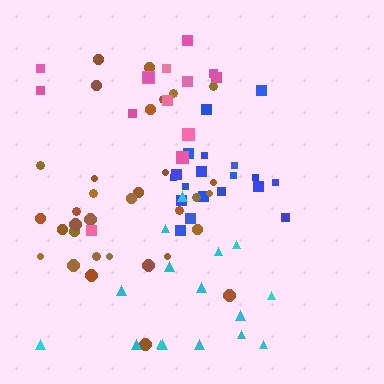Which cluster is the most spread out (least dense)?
Pink.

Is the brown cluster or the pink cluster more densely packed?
Brown.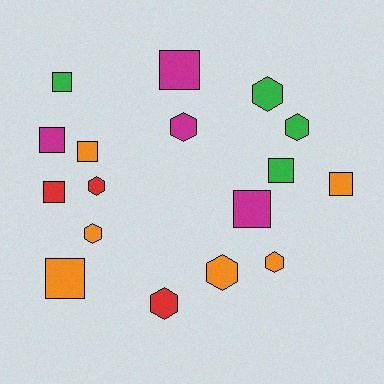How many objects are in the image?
There are 17 objects.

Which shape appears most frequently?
Square, with 9 objects.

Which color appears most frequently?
Orange, with 6 objects.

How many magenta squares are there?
There are 3 magenta squares.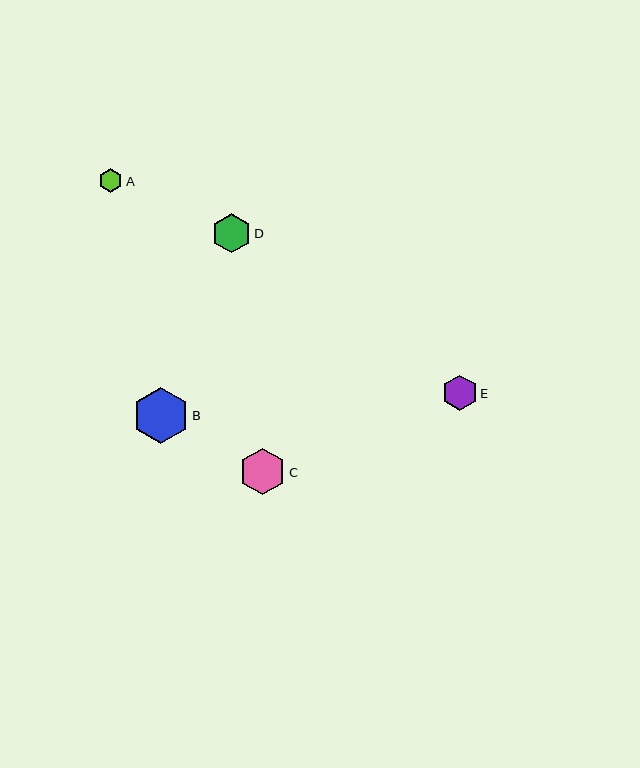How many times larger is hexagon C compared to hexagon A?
Hexagon C is approximately 2.0 times the size of hexagon A.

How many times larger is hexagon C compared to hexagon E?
Hexagon C is approximately 1.3 times the size of hexagon E.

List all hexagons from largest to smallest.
From largest to smallest: B, C, D, E, A.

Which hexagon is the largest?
Hexagon B is the largest with a size of approximately 56 pixels.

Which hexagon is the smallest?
Hexagon A is the smallest with a size of approximately 24 pixels.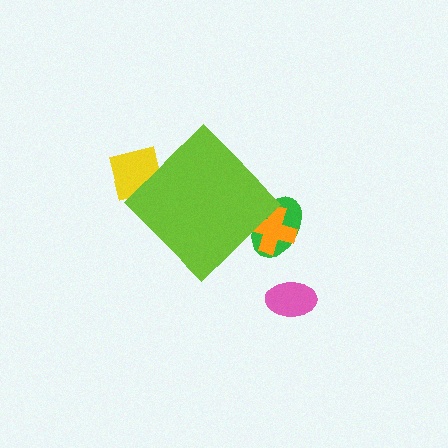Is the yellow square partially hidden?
Yes, the yellow square is partially hidden behind the lime diamond.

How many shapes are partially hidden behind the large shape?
3 shapes are partially hidden.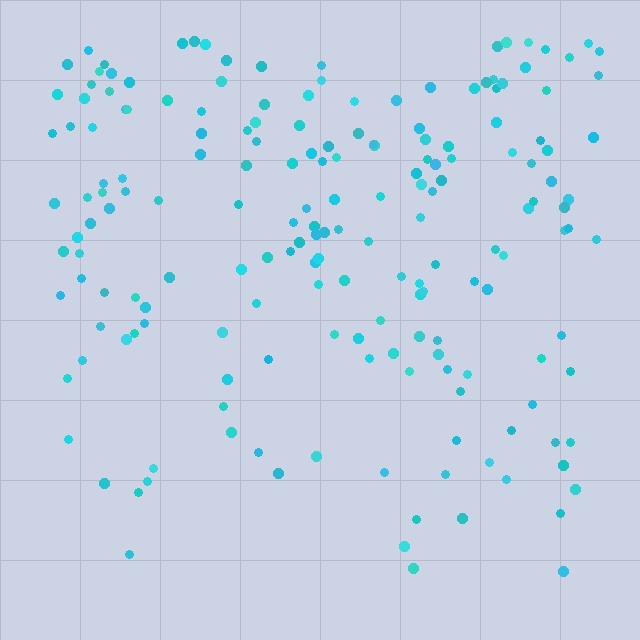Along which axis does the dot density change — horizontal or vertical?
Vertical.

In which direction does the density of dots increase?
From bottom to top, with the top side densest.